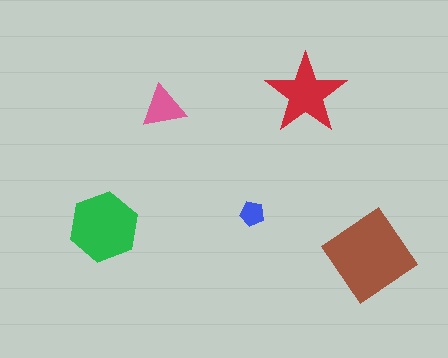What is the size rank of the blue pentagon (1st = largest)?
5th.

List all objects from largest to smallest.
The brown diamond, the green hexagon, the red star, the pink triangle, the blue pentagon.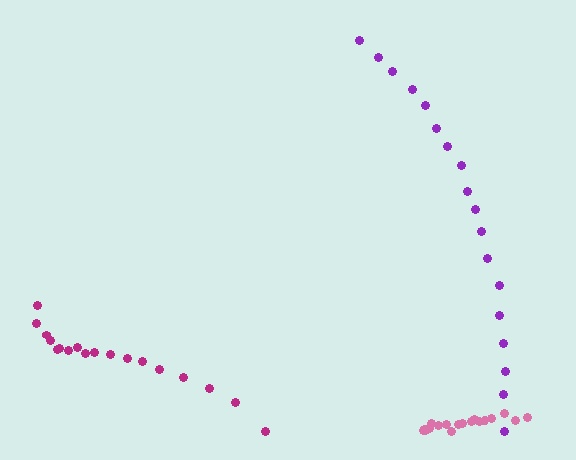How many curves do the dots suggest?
There are 3 distinct paths.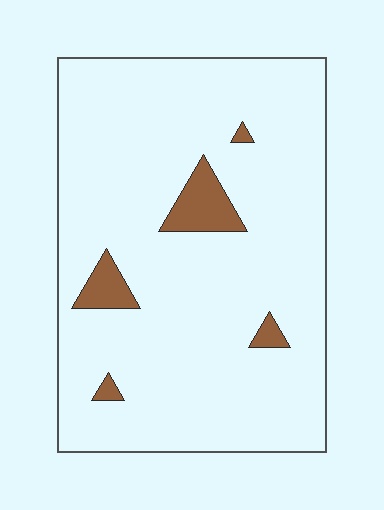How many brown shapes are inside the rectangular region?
5.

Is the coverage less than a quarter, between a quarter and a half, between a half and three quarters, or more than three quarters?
Less than a quarter.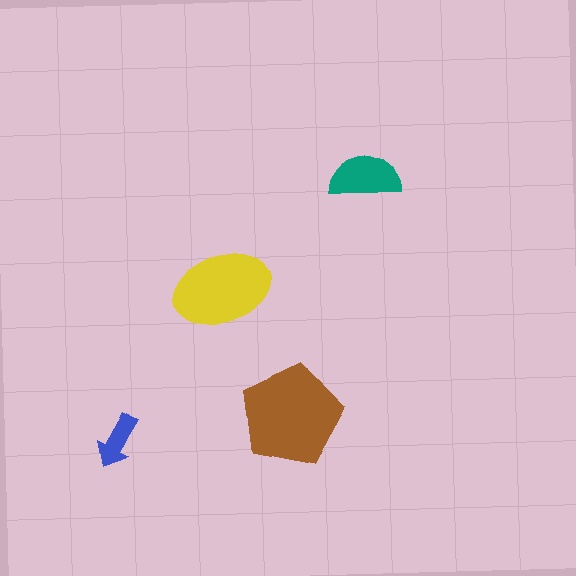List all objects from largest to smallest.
The brown pentagon, the yellow ellipse, the teal semicircle, the blue arrow.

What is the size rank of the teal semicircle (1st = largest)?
3rd.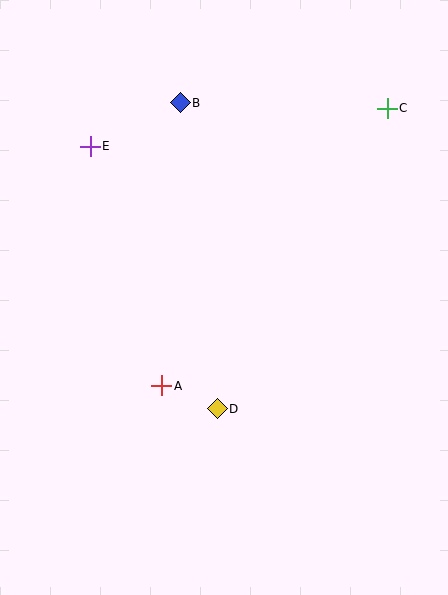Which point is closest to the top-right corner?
Point C is closest to the top-right corner.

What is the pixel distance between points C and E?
The distance between C and E is 300 pixels.